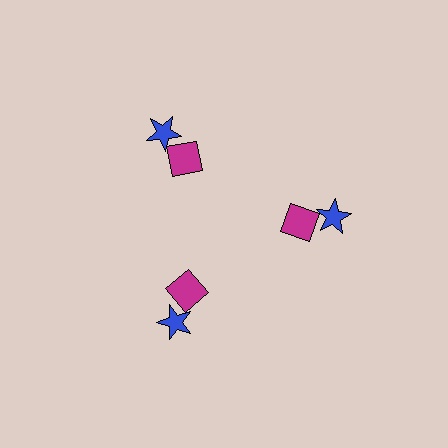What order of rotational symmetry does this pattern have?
This pattern has 3-fold rotational symmetry.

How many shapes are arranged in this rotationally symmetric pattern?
There are 6 shapes, arranged in 3 groups of 2.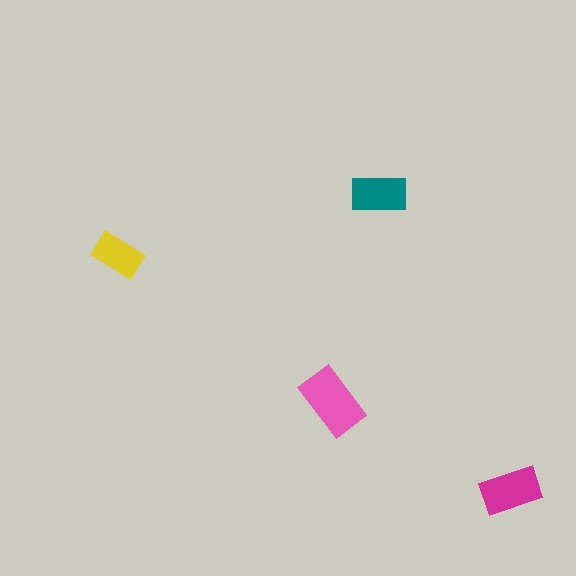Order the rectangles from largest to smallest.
the pink one, the magenta one, the teal one, the yellow one.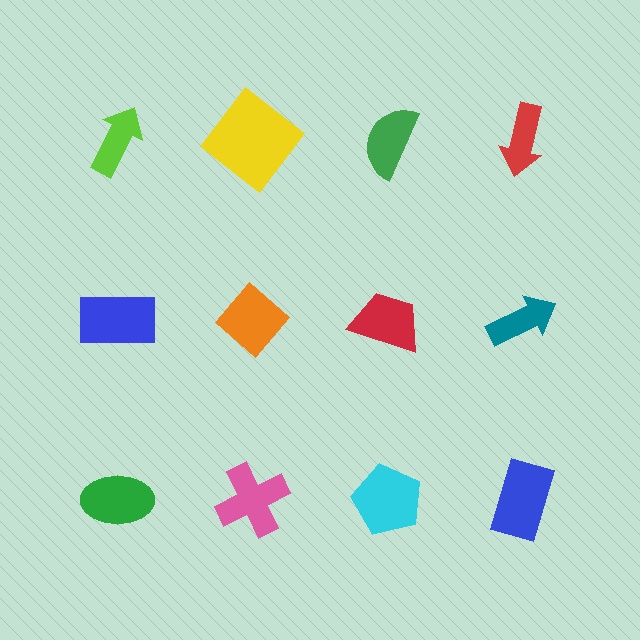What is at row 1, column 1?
A lime arrow.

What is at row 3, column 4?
A blue rectangle.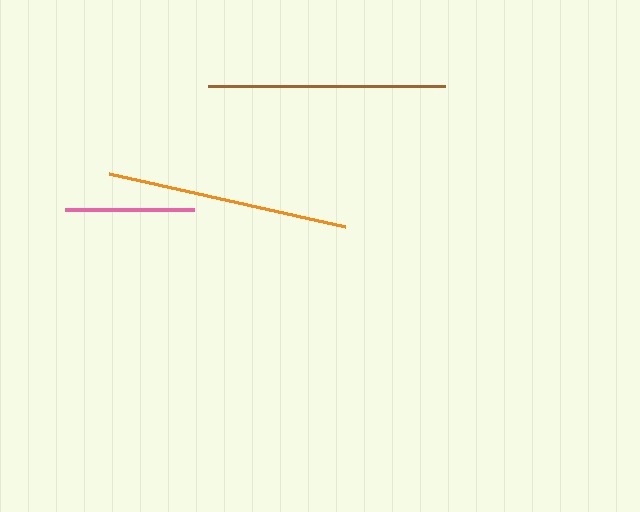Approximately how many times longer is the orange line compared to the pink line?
The orange line is approximately 1.9 times the length of the pink line.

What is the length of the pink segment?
The pink segment is approximately 129 pixels long.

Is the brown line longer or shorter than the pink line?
The brown line is longer than the pink line.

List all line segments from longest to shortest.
From longest to shortest: orange, brown, pink.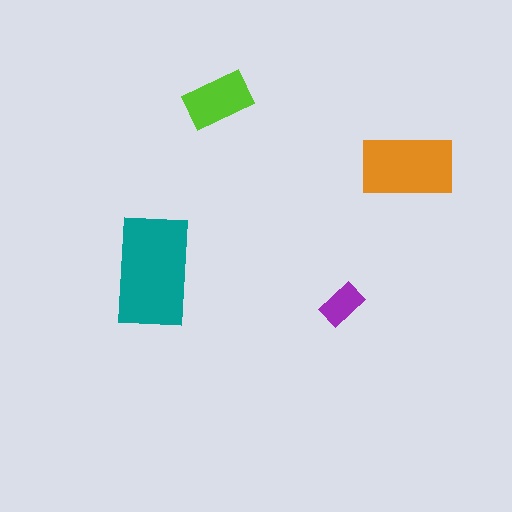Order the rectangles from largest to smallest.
the teal one, the orange one, the lime one, the purple one.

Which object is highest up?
The lime rectangle is topmost.